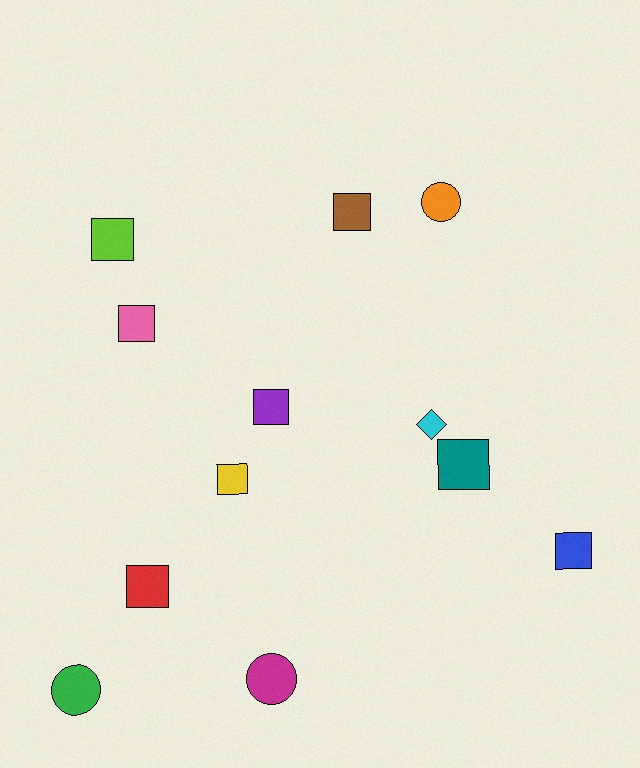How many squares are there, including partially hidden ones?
There are 8 squares.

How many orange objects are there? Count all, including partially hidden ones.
There is 1 orange object.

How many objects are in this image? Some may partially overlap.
There are 12 objects.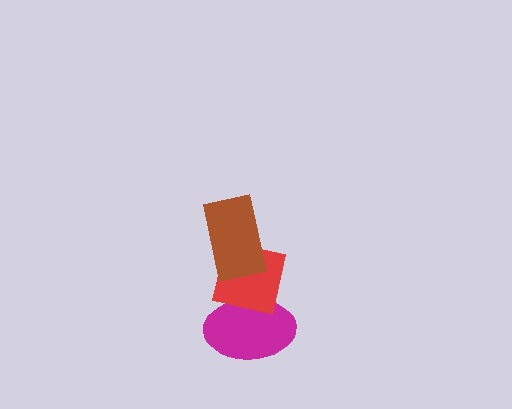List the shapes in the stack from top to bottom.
From top to bottom: the brown rectangle, the red square, the magenta ellipse.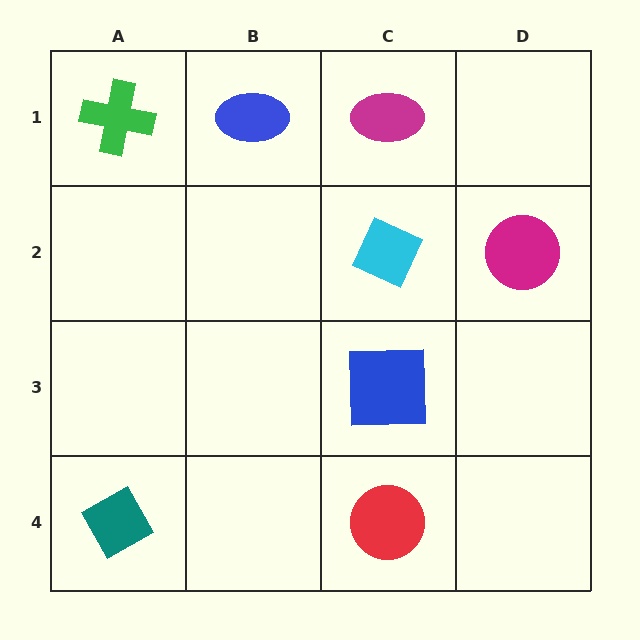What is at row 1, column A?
A green cross.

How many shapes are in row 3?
1 shape.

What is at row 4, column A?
A teal diamond.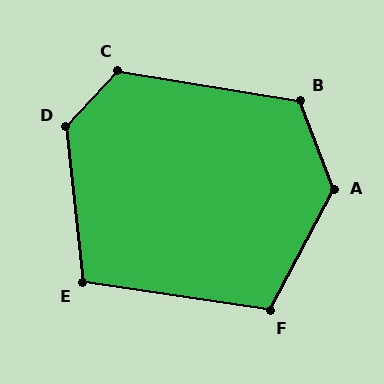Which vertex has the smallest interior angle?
E, at approximately 105 degrees.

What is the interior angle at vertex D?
Approximately 131 degrees (obtuse).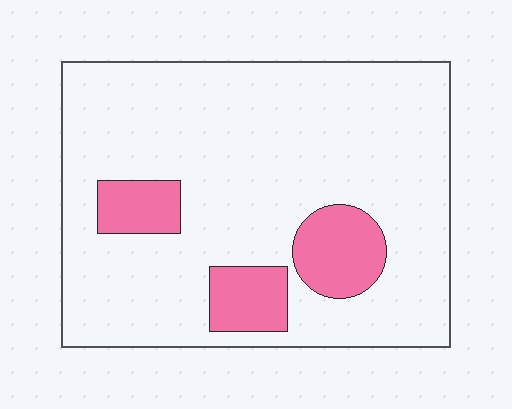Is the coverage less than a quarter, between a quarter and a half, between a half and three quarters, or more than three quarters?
Less than a quarter.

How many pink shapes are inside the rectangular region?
3.